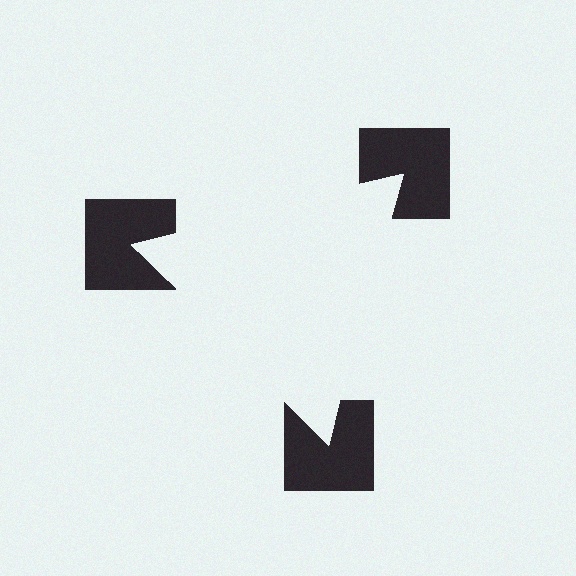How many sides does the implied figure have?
3 sides.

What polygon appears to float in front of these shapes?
An illusory triangle — its edges are inferred from the aligned wedge cuts in the notched squares, not physically drawn.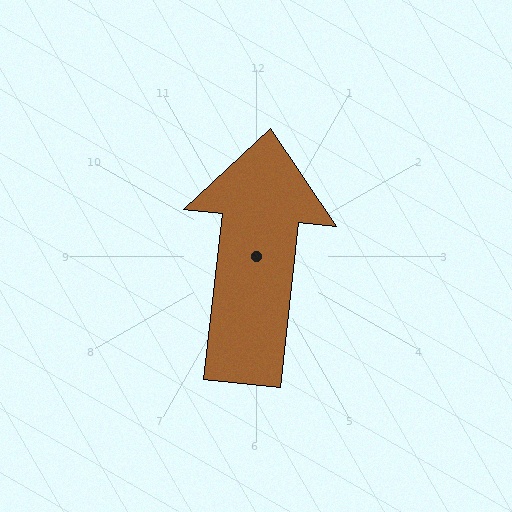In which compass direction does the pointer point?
North.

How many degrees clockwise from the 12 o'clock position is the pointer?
Approximately 6 degrees.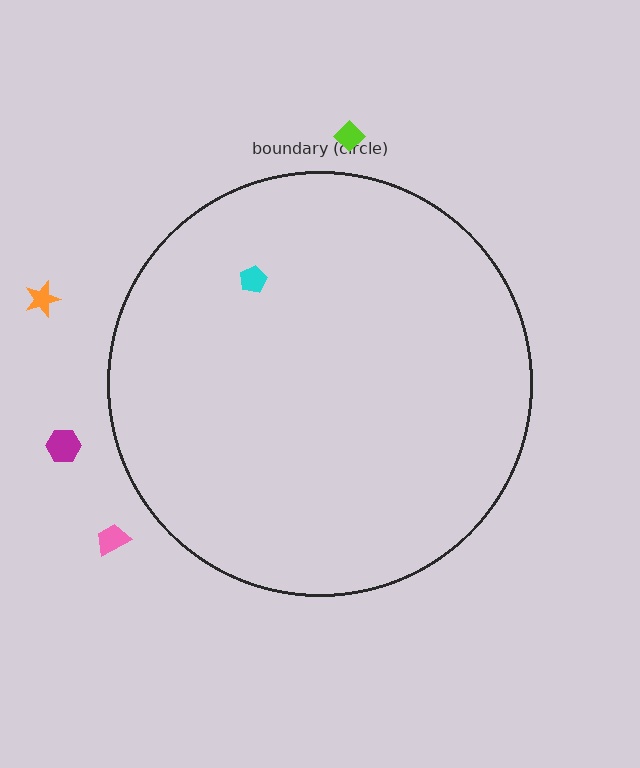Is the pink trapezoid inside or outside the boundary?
Outside.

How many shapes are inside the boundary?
1 inside, 4 outside.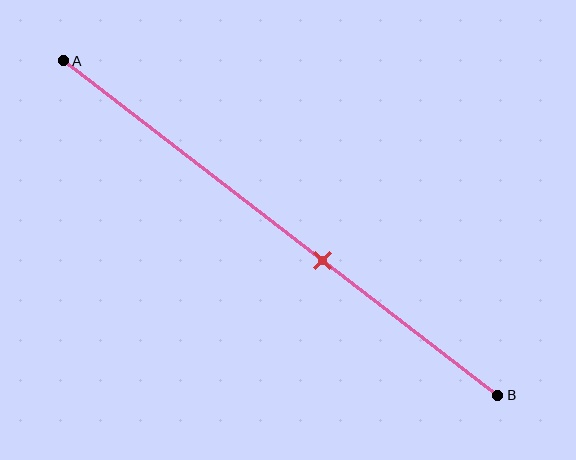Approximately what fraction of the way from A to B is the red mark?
The red mark is approximately 60% of the way from A to B.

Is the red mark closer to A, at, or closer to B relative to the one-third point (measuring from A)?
The red mark is closer to point B than the one-third point of segment AB.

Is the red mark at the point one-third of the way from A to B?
No, the mark is at about 60% from A, not at the 33% one-third point.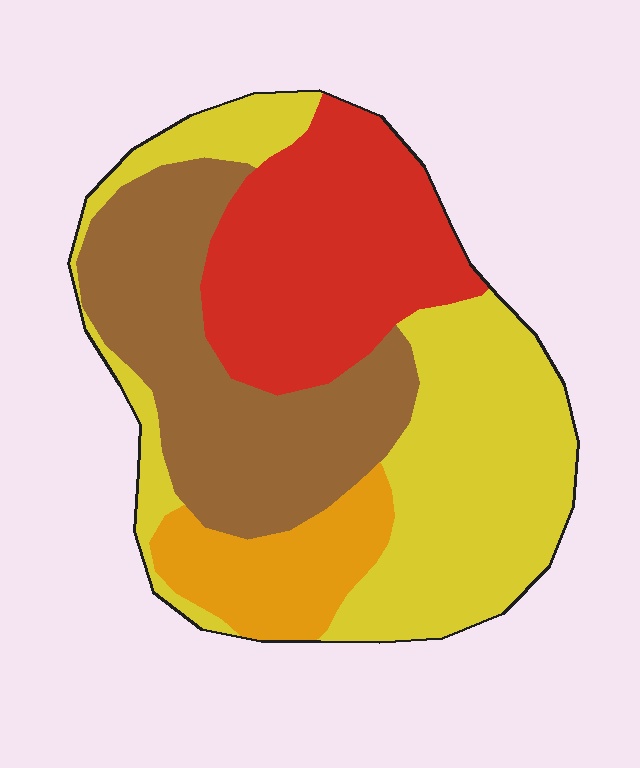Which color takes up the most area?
Yellow, at roughly 35%.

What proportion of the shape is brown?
Brown takes up about one quarter (1/4) of the shape.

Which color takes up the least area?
Orange, at roughly 10%.